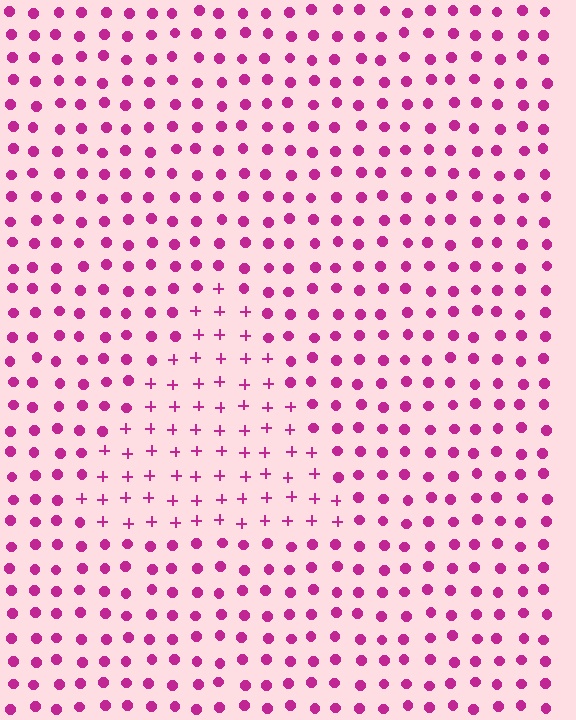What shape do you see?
I see a triangle.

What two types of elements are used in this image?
The image uses plus signs inside the triangle region and circles outside it.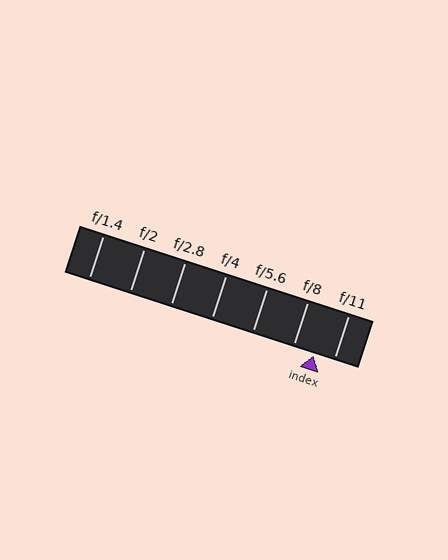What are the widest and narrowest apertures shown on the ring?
The widest aperture shown is f/1.4 and the narrowest is f/11.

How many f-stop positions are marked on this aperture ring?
There are 7 f-stop positions marked.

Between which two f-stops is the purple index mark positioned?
The index mark is between f/8 and f/11.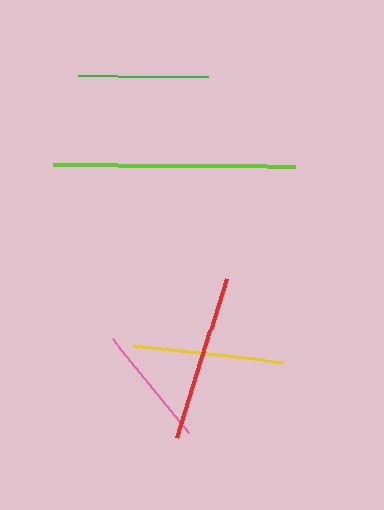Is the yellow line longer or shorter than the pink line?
The yellow line is longer than the pink line.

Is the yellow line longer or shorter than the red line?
The red line is longer than the yellow line.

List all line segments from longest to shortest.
From longest to shortest: lime, red, yellow, green, pink.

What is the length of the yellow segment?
The yellow segment is approximately 150 pixels long.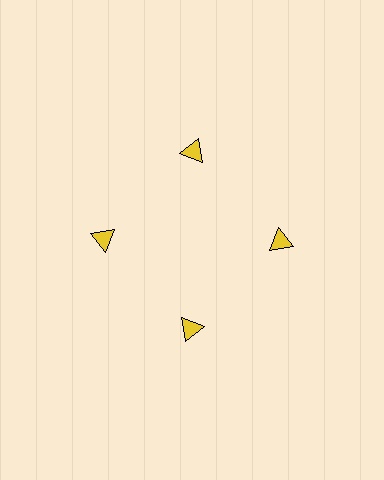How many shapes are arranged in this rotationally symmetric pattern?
There are 4 shapes, arranged in 4 groups of 1.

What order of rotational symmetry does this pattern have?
This pattern has 4-fold rotational symmetry.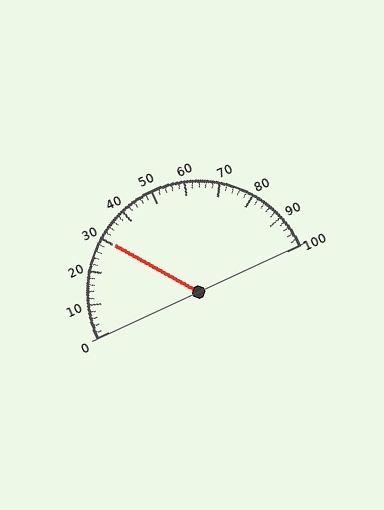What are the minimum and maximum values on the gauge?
The gauge ranges from 0 to 100.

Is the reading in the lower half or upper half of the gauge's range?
The reading is in the lower half of the range (0 to 100).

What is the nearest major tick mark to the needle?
The nearest major tick mark is 30.